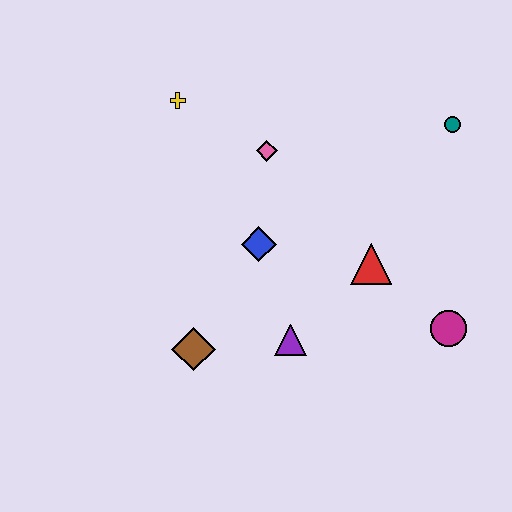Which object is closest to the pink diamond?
The blue diamond is closest to the pink diamond.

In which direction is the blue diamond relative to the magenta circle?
The blue diamond is to the left of the magenta circle.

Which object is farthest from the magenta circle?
The yellow cross is farthest from the magenta circle.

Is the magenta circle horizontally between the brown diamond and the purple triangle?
No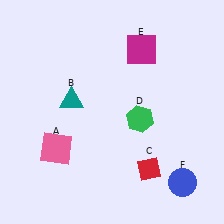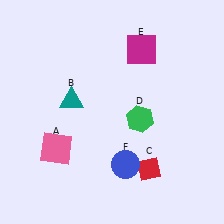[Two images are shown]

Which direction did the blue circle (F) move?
The blue circle (F) moved left.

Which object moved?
The blue circle (F) moved left.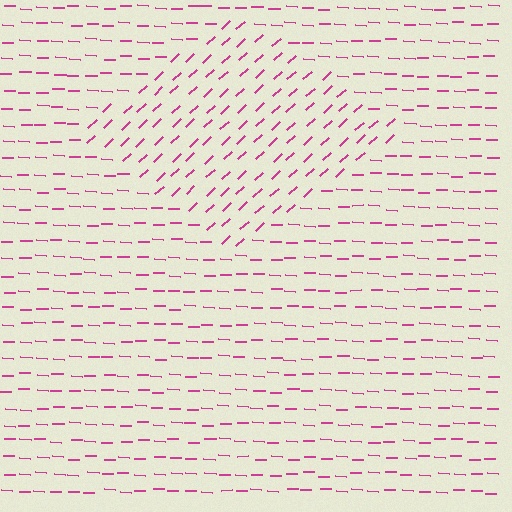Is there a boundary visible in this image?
Yes, there is a texture boundary formed by a change in line orientation.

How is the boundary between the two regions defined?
The boundary is defined purely by a change in line orientation (approximately 45 degrees difference). All lines are the same color and thickness.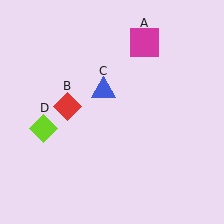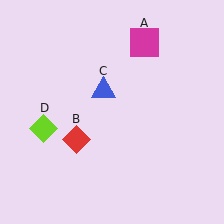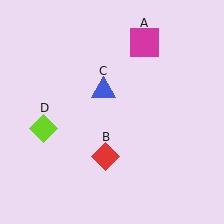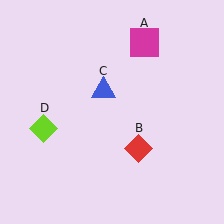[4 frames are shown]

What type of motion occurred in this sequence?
The red diamond (object B) rotated counterclockwise around the center of the scene.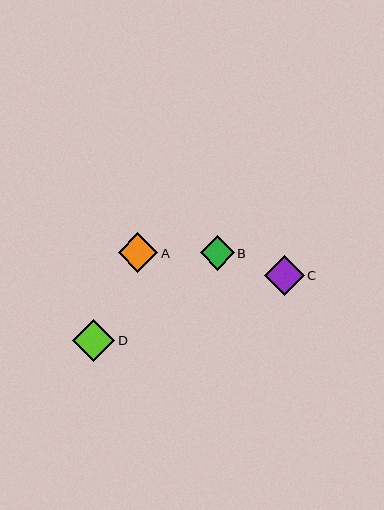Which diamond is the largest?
Diamond D is the largest with a size of approximately 42 pixels.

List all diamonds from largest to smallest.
From largest to smallest: D, C, A, B.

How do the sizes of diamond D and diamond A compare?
Diamond D and diamond A are approximately the same size.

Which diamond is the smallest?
Diamond B is the smallest with a size of approximately 34 pixels.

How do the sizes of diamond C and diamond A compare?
Diamond C and diamond A are approximately the same size.